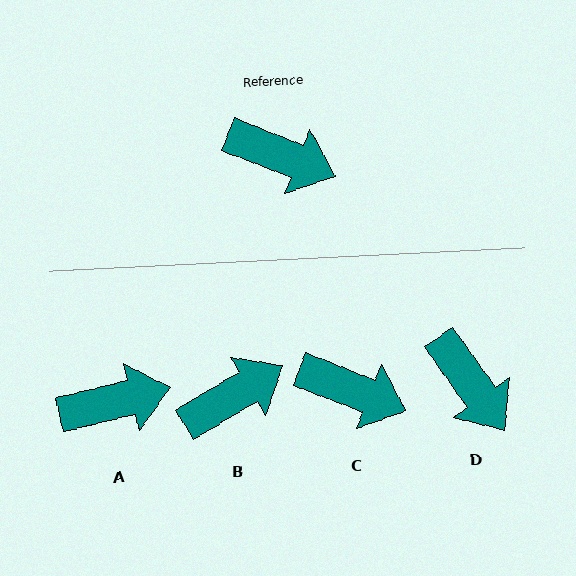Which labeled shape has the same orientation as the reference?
C.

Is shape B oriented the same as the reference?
No, it is off by about 52 degrees.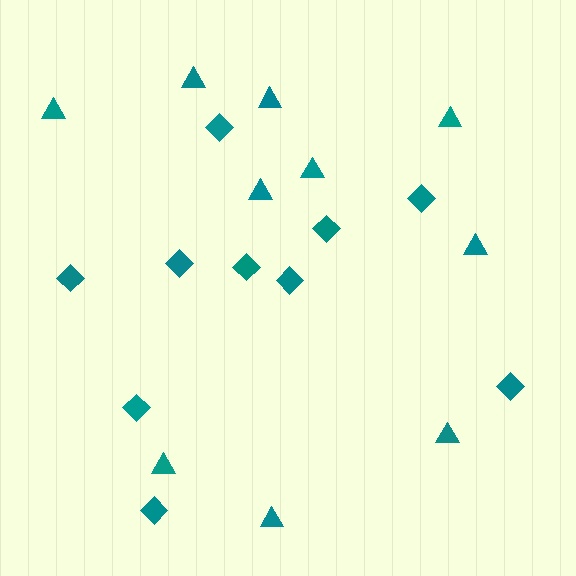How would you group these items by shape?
There are 2 groups: one group of diamonds (10) and one group of triangles (10).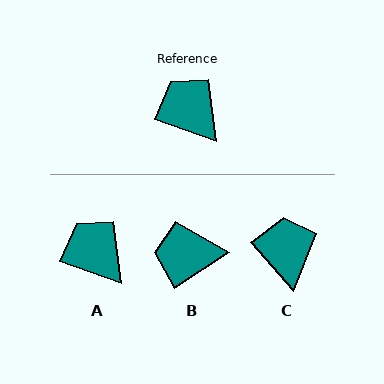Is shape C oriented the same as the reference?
No, it is off by about 29 degrees.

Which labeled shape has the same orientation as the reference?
A.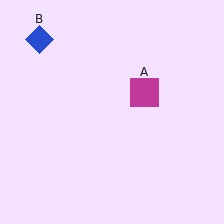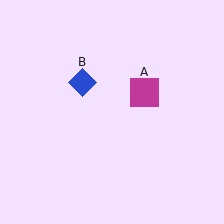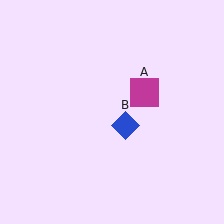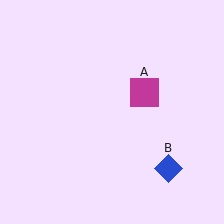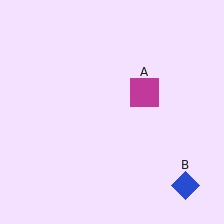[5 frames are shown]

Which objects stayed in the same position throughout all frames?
Magenta square (object A) remained stationary.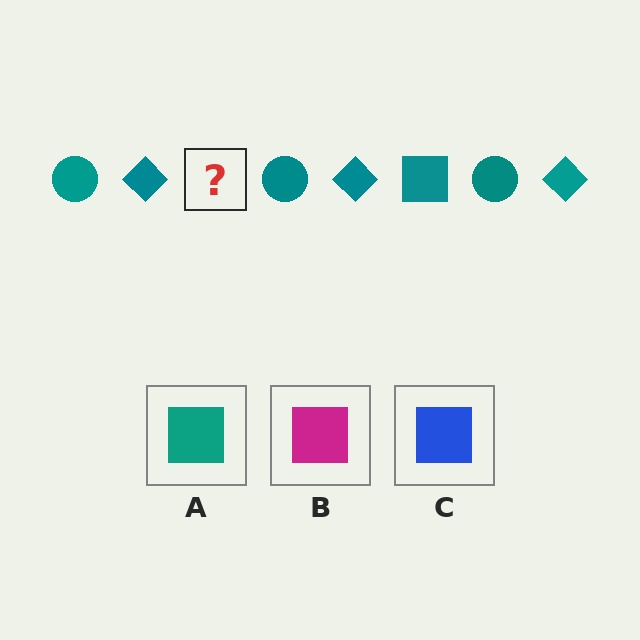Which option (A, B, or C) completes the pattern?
A.